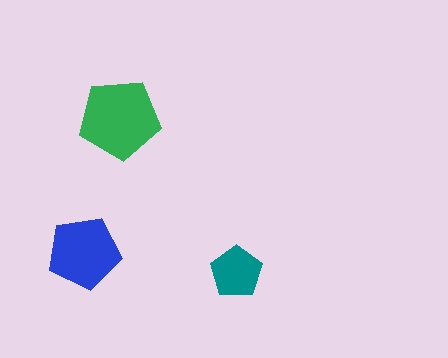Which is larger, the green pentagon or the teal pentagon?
The green one.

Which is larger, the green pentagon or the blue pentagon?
The green one.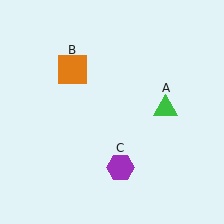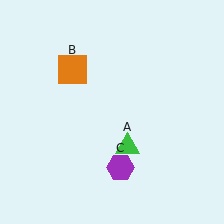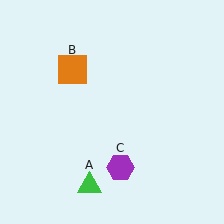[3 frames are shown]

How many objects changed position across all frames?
1 object changed position: green triangle (object A).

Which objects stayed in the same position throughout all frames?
Orange square (object B) and purple hexagon (object C) remained stationary.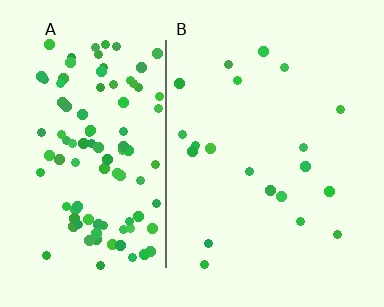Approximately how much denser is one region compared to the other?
Approximately 5.3× — region A over region B.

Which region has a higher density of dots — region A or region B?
A (the left).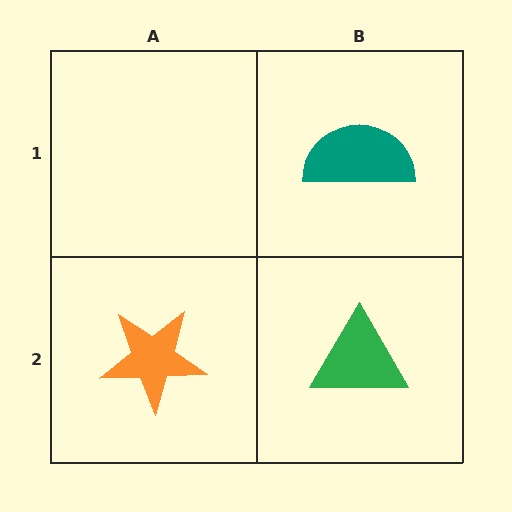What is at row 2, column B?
A green triangle.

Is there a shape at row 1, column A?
No, that cell is empty.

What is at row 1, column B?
A teal semicircle.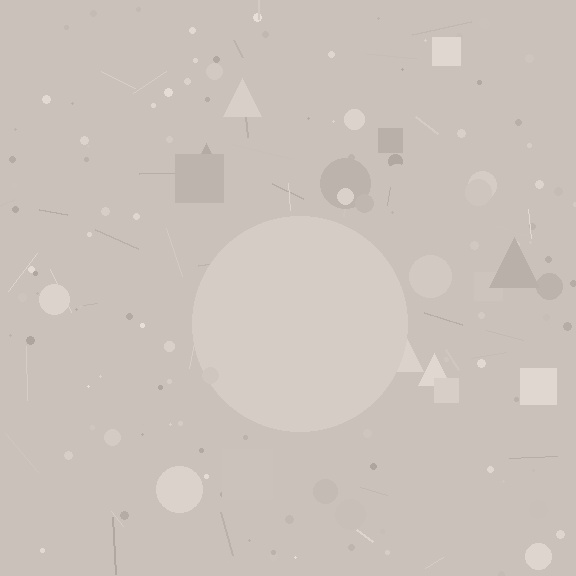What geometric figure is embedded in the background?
A circle is embedded in the background.